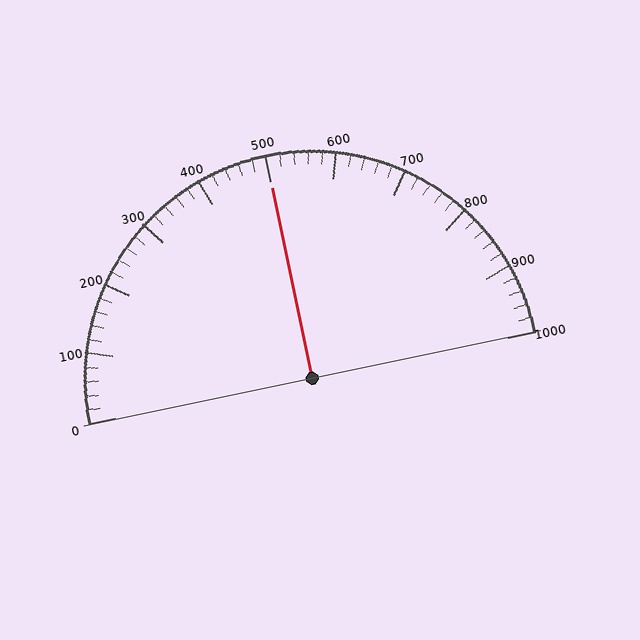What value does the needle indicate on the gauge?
The needle indicates approximately 500.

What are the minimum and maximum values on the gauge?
The gauge ranges from 0 to 1000.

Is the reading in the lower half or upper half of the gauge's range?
The reading is in the upper half of the range (0 to 1000).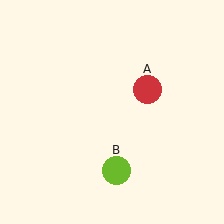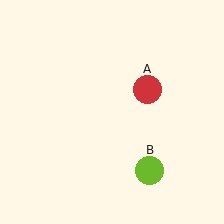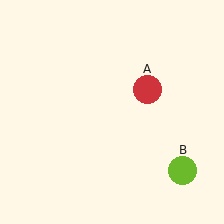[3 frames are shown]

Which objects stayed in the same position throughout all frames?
Red circle (object A) remained stationary.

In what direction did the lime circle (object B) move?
The lime circle (object B) moved right.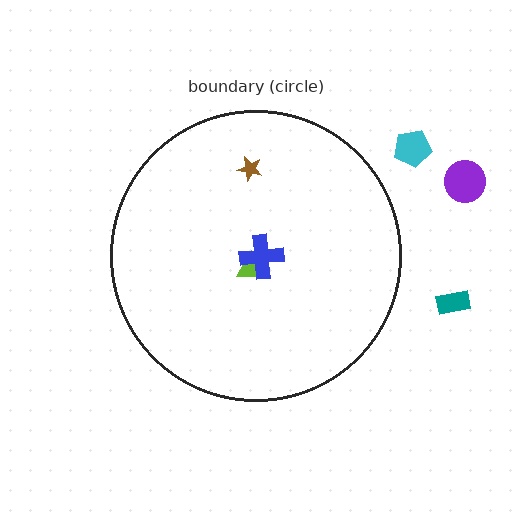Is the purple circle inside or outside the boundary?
Outside.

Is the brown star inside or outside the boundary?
Inside.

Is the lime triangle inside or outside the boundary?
Inside.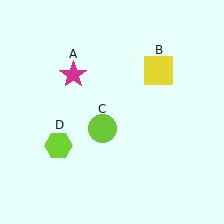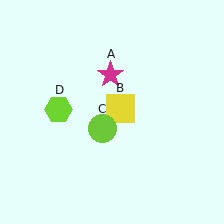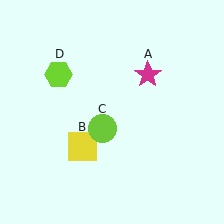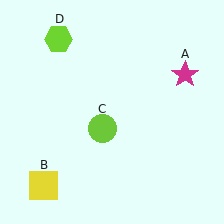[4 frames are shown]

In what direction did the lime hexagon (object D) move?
The lime hexagon (object D) moved up.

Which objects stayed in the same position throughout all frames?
Lime circle (object C) remained stationary.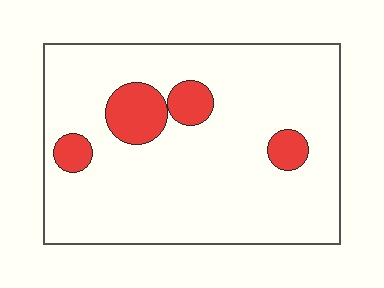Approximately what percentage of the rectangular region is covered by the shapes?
Approximately 10%.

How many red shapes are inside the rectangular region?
4.